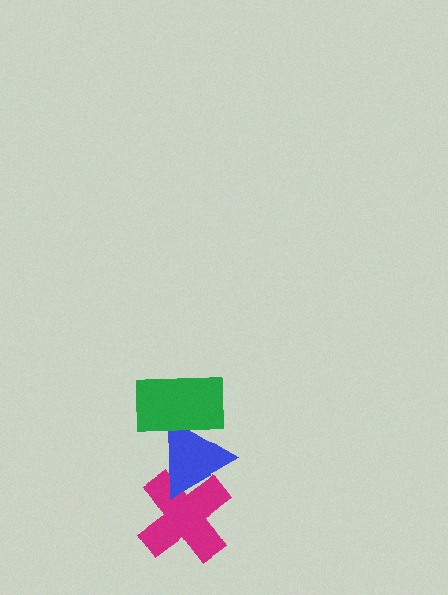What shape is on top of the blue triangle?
The green rectangle is on top of the blue triangle.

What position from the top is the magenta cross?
The magenta cross is 3rd from the top.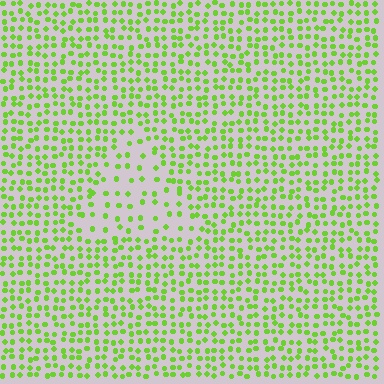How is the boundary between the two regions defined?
The boundary is defined by a change in element density (approximately 2.2x ratio). All elements are the same color, size, and shape.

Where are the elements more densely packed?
The elements are more densely packed outside the triangle boundary.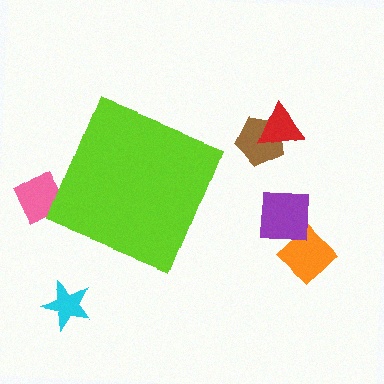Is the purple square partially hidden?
No, the purple square is fully visible.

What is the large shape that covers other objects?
A lime diamond.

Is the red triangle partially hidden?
No, the red triangle is fully visible.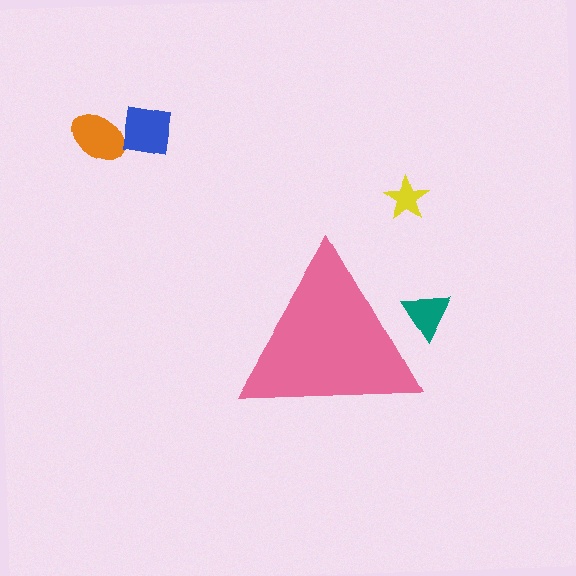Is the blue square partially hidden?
No, the blue square is fully visible.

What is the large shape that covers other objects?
A pink triangle.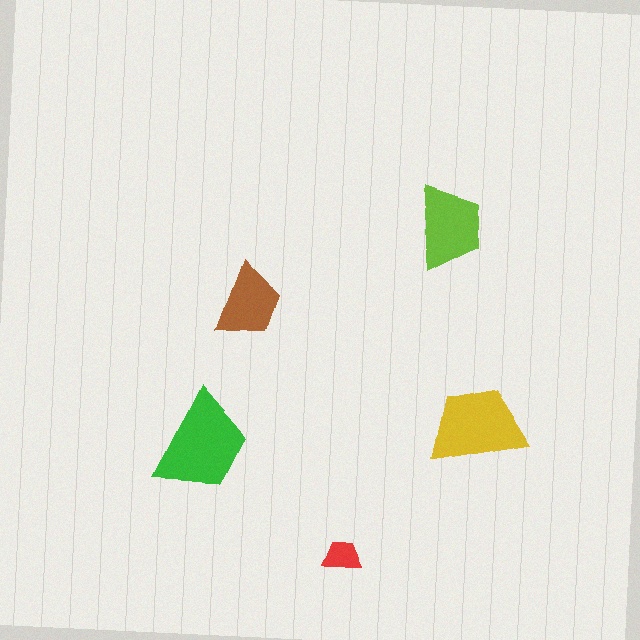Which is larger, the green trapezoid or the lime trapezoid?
The green one.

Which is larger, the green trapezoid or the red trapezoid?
The green one.